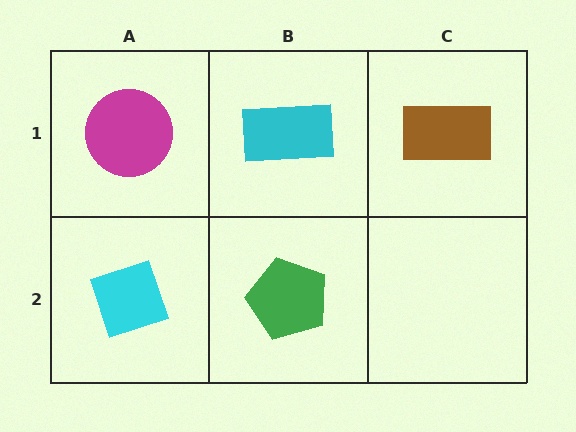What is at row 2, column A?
A cyan diamond.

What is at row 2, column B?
A green pentagon.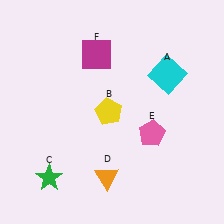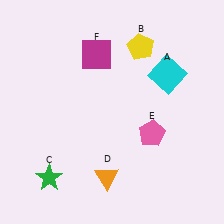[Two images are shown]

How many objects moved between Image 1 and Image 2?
1 object moved between the two images.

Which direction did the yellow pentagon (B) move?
The yellow pentagon (B) moved up.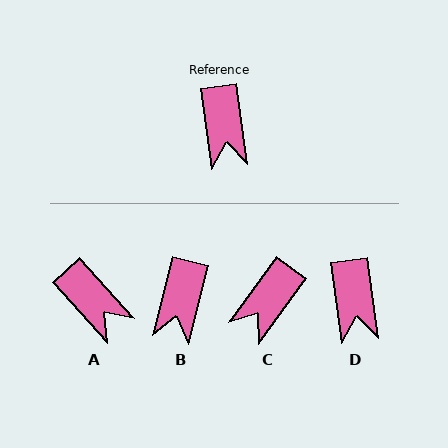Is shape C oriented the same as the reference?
No, it is off by about 43 degrees.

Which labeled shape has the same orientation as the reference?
D.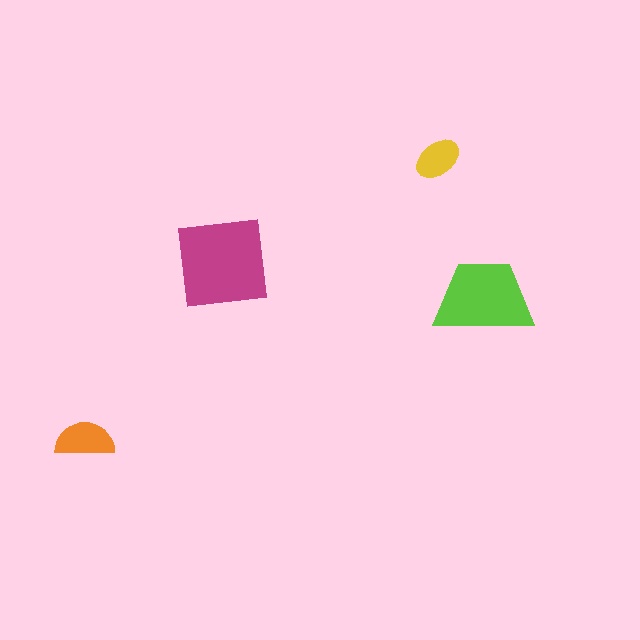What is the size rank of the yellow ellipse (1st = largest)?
4th.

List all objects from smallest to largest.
The yellow ellipse, the orange semicircle, the lime trapezoid, the magenta square.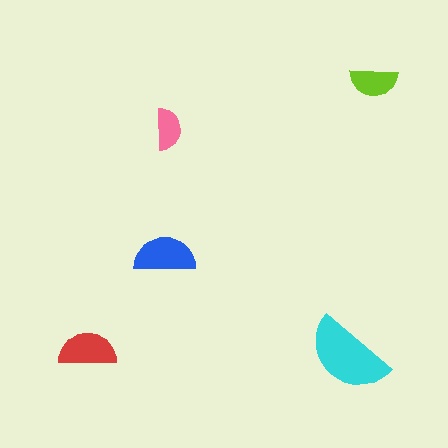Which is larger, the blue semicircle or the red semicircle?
The blue one.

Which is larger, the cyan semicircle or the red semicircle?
The cyan one.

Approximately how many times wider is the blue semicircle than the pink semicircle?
About 1.5 times wider.